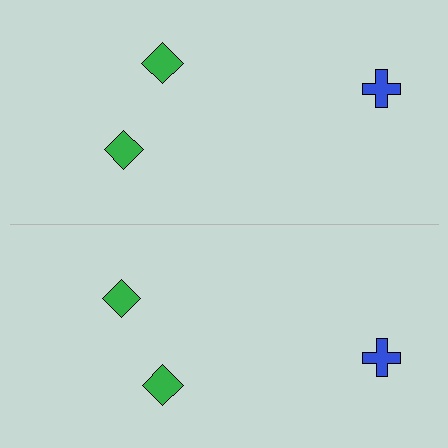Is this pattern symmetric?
Yes, this pattern has bilateral (reflection) symmetry.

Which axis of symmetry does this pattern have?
The pattern has a horizontal axis of symmetry running through the center of the image.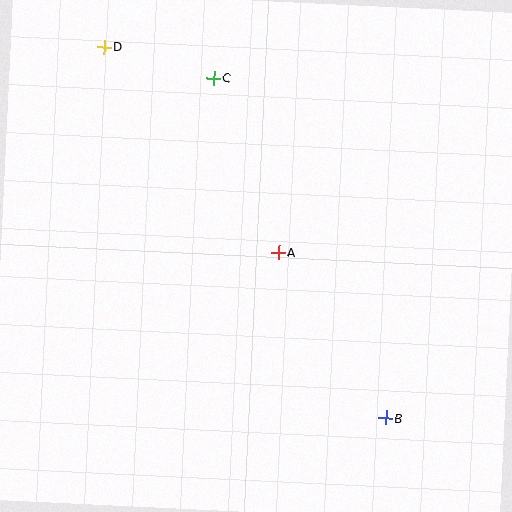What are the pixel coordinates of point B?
Point B is at (386, 418).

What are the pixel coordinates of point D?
Point D is at (104, 47).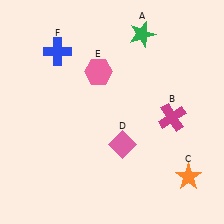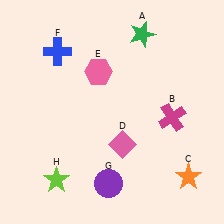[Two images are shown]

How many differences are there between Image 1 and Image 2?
There are 2 differences between the two images.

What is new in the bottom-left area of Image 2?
A lime star (H) was added in the bottom-left area of Image 2.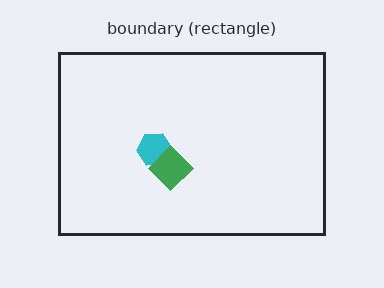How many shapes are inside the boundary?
2 inside, 0 outside.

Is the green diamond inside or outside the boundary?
Inside.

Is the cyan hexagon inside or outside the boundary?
Inside.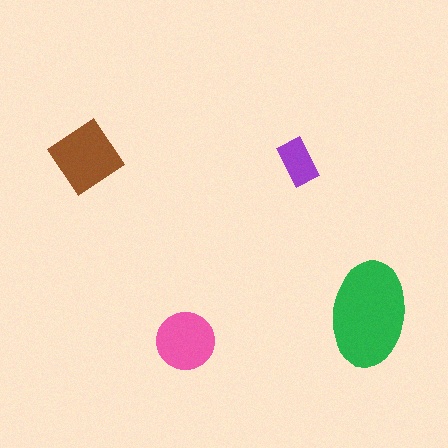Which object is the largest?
The green ellipse.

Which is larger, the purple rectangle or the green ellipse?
The green ellipse.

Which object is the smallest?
The purple rectangle.